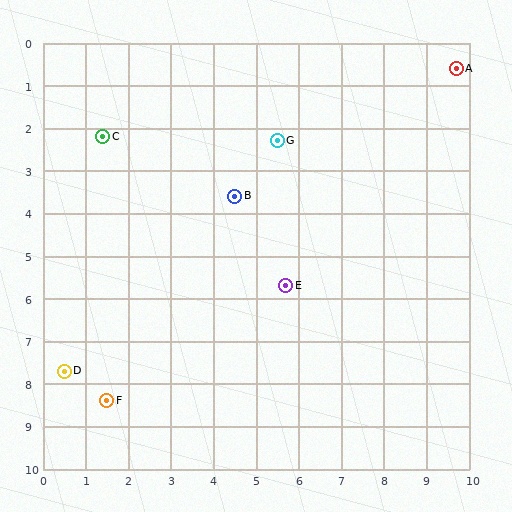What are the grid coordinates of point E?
Point E is at approximately (5.7, 5.7).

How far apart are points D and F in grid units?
Points D and F are about 1.2 grid units apart.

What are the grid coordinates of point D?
Point D is at approximately (0.5, 7.7).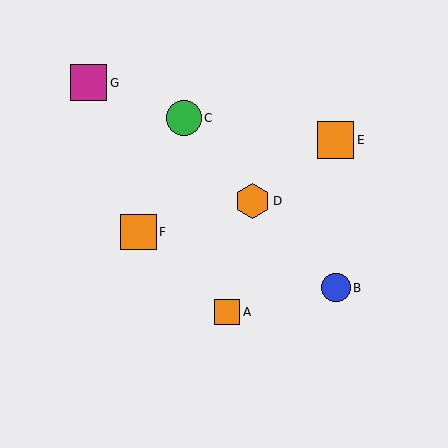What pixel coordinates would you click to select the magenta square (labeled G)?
Click at (89, 83) to select the magenta square G.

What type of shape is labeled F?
Shape F is an orange square.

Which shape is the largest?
The orange square (labeled E) is the largest.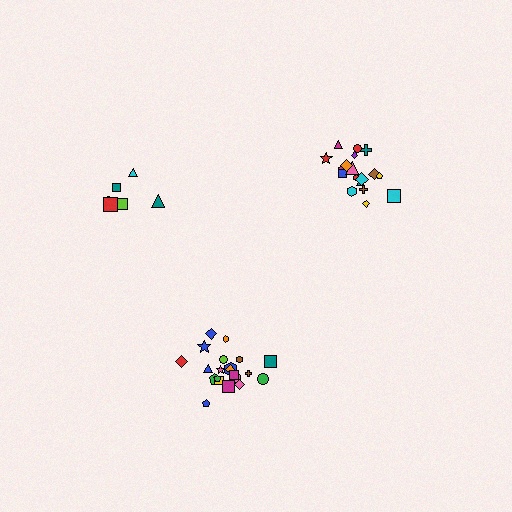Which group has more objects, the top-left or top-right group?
The top-right group.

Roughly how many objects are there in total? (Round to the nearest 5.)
Roughly 45 objects in total.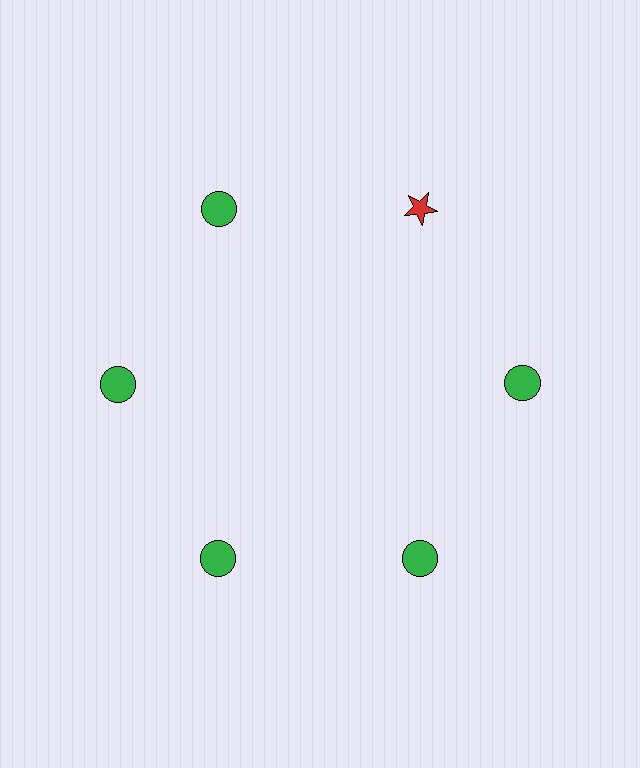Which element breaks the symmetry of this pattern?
The red star at roughly the 1 o'clock position breaks the symmetry. All other shapes are green circles.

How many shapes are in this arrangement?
There are 6 shapes arranged in a ring pattern.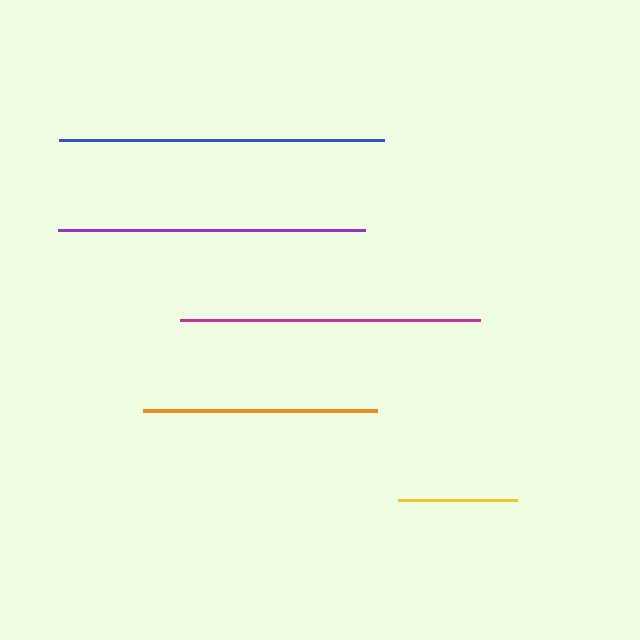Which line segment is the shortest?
The yellow line is the shortest at approximately 118 pixels.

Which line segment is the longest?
The blue line is the longest at approximately 326 pixels.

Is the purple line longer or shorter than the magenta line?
The purple line is longer than the magenta line.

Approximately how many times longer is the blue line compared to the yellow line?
The blue line is approximately 2.8 times the length of the yellow line.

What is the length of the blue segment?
The blue segment is approximately 326 pixels long.